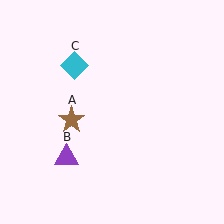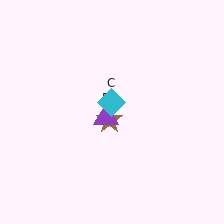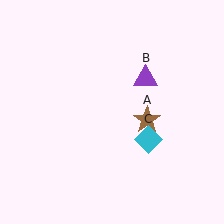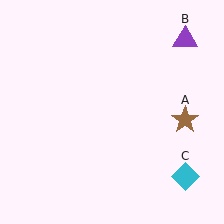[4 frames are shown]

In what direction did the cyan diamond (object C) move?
The cyan diamond (object C) moved down and to the right.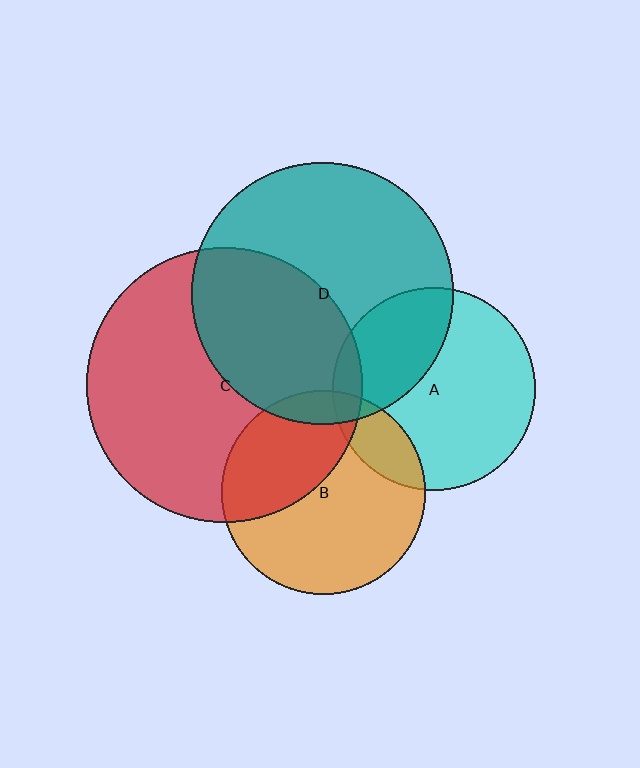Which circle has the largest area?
Circle C (red).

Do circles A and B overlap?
Yes.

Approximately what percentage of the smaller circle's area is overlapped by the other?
Approximately 15%.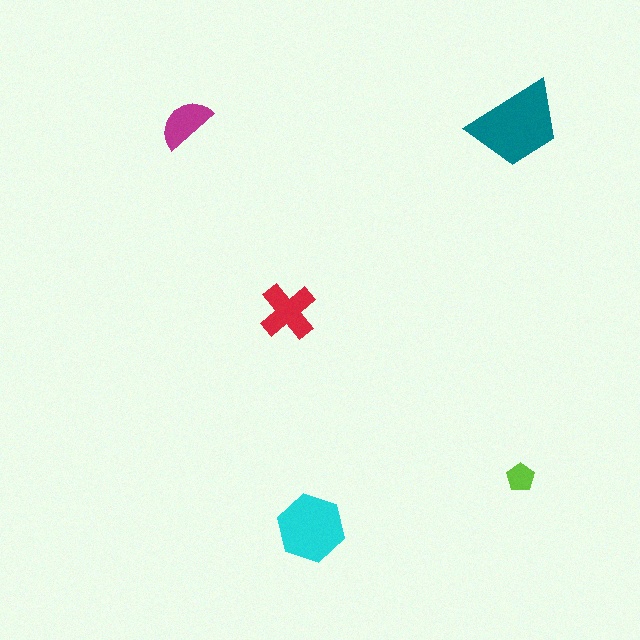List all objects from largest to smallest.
The teal trapezoid, the cyan hexagon, the red cross, the magenta semicircle, the lime pentagon.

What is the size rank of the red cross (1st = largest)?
3rd.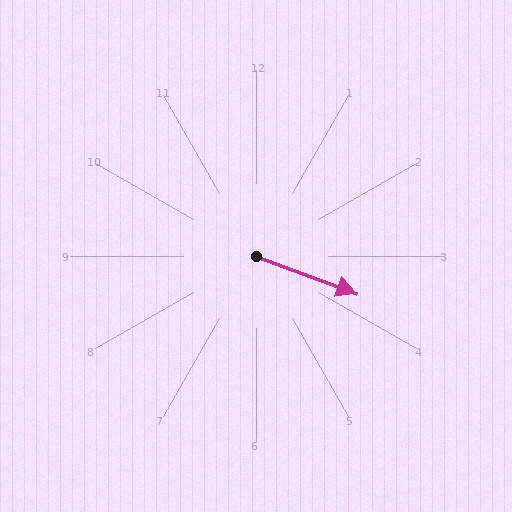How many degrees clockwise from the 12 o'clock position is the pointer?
Approximately 111 degrees.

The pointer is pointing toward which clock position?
Roughly 4 o'clock.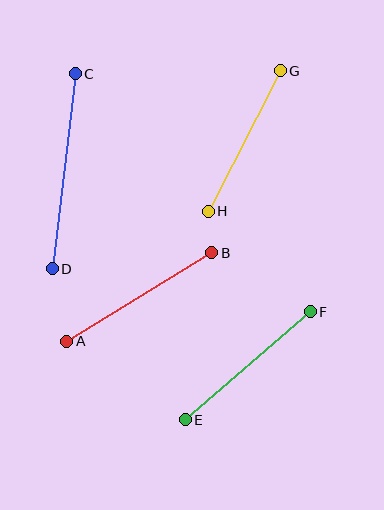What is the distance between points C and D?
The distance is approximately 196 pixels.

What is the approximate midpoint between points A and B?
The midpoint is at approximately (139, 297) pixels.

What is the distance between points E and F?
The distance is approximately 165 pixels.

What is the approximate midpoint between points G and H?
The midpoint is at approximately (244, 141) pixels.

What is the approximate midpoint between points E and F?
The midpoint is at approximately (248, 366) pixels.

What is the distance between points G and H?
The distance is approximately 158 pixels.